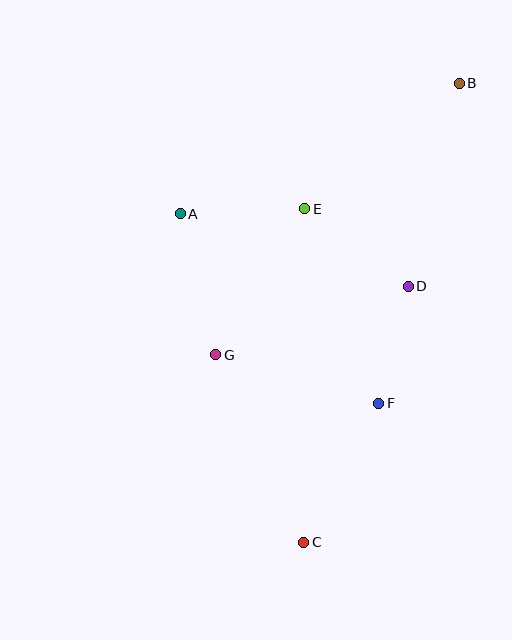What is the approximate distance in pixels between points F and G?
The distance between F and G is approximately 170 pixels.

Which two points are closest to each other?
Points D and F are closest to each other.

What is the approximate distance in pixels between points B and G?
The distance between B and G is approximately 365 pixels.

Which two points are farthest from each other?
Points B and C are farthest from each other.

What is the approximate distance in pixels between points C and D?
The distance between C and D is approximately 276 pixels.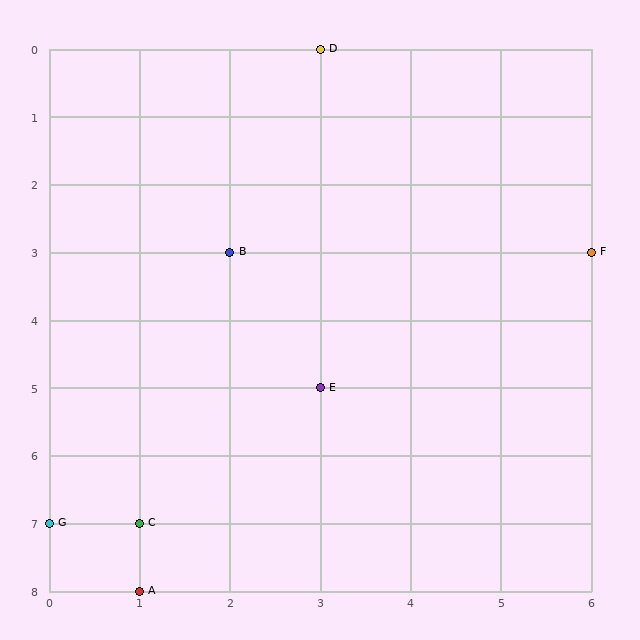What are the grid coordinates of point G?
Point G is at grid coordinates (0, 7).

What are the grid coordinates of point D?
Point D is at grid coordinates (3, 0).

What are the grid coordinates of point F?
Point F is at grid coordinates (6, 3).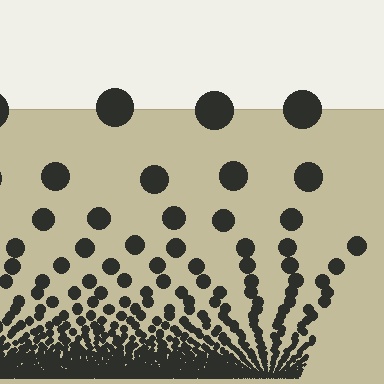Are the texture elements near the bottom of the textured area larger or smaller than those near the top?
Smaller. The gradient is inverted — elements near the bottom are smaller and denser.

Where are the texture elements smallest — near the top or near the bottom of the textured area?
Near the bottom.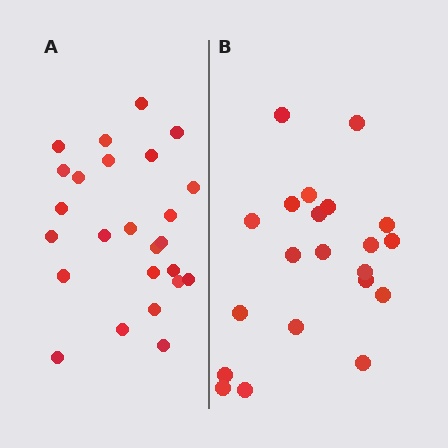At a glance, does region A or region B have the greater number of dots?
Region A (the left region) has more dots.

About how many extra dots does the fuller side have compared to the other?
Region A has about 4 more dots than region B.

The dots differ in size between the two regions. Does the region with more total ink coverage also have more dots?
No. Region B has more total ink coverage because its dots are larger, but region A actually contains more individual dots. Total area can be misleading — the number of items is what matters here.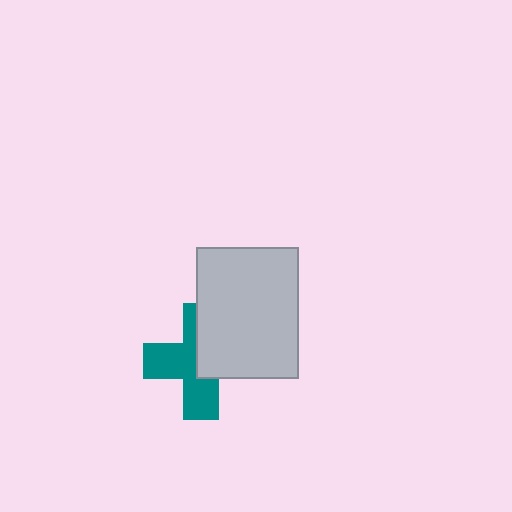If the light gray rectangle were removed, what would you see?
You would see the complete teal cross.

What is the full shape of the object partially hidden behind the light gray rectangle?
The partially hidden object is a teal cross.